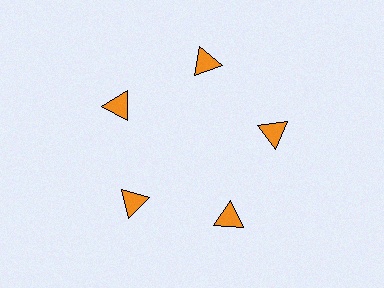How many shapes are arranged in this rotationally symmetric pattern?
There are 5 shapes, arranged in 5 groups of 1.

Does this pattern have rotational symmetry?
Yes, this pattern has 5-fold rotational symmetry. It looks the same after rotating 72 degrees around the center.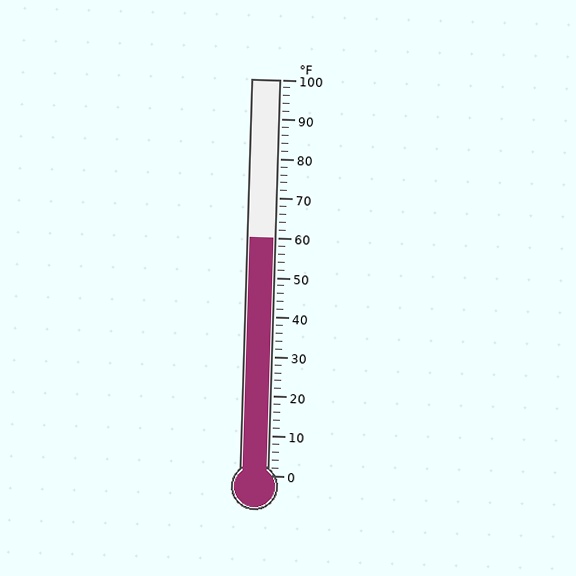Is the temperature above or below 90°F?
The temperature is below 90°F.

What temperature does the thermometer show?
The thermometer shows approximately 60°F.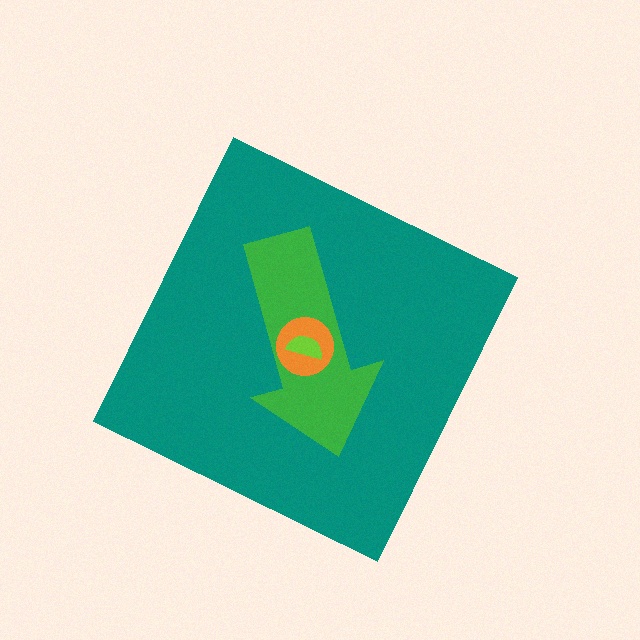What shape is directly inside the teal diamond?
The green arrow.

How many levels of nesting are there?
4.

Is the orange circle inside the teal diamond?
Yes.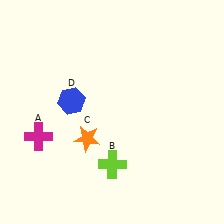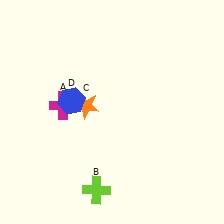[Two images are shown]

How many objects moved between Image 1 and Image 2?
3 objects moved between the two images.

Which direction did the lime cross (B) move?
The lime cross (B) moved down.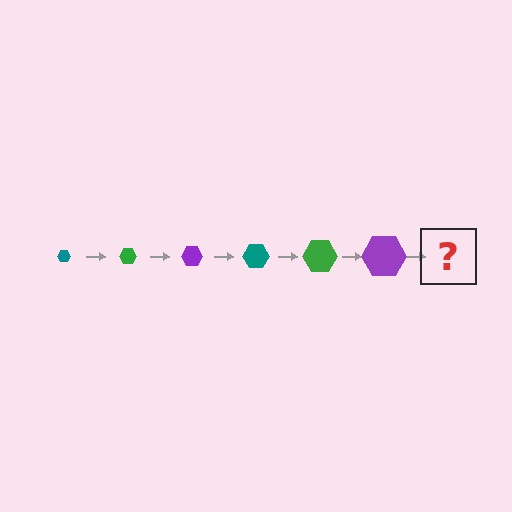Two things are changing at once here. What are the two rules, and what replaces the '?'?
The two rules are that the hexagon grows larger each step and the color cycles through teal, green, and purple. The '?' should be a teal hexagon, larger than the previous one.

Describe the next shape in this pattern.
It should be a teal hexagon, larger than the previous one.